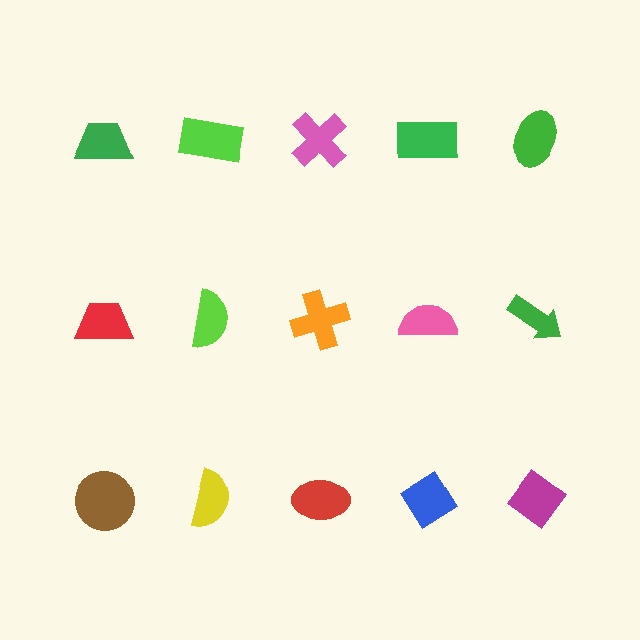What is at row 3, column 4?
A blue diamond.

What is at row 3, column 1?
A brown circle.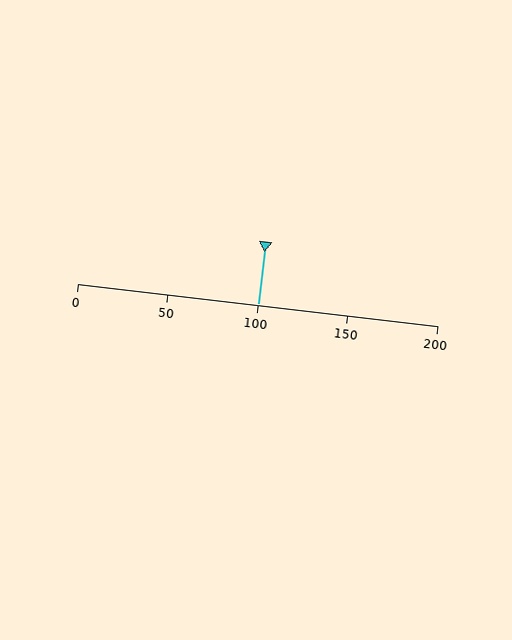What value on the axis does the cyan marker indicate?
The marker indicates approximately 100.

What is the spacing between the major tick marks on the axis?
The major ticks are spaced 50 apart.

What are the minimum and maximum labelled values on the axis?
The axis runs from 0 to 200.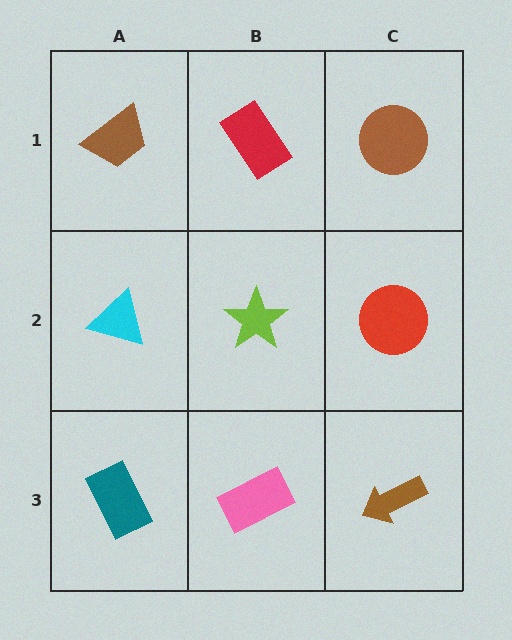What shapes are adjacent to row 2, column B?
A red rectangle (row 1, column B), a pink rectangle (row 3, column B), a cyan triangle (row 2, column A), a red circle (row 2, column C).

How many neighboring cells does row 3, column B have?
3.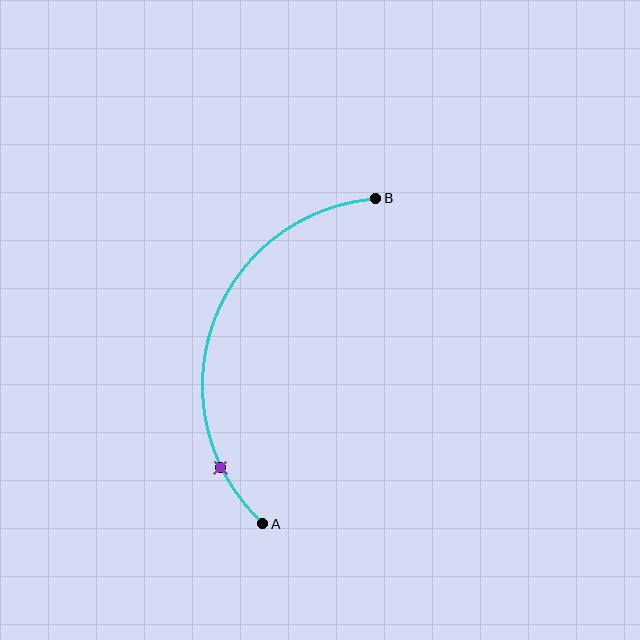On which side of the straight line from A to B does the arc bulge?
The arc bulges to the left of the straight line connecting A and B.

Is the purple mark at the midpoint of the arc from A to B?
No. The purple mark lies on the arc but is closer to endpoint A. The arc midpoint would be at the point on the curve equidistant along the arc from both A and B.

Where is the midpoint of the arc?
The arc midpoint is the point on the curve farthest from the straight line joining A and B. It sits to the left of that line.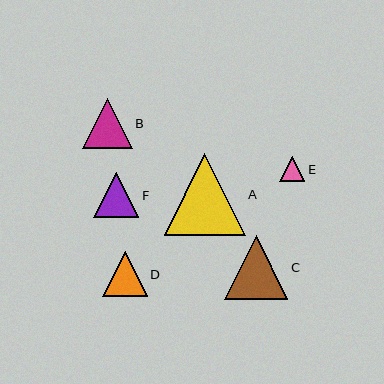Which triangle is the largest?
Triangle A is the largest with a size of approximately 81 pixels.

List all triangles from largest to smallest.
From largest to smallest: A, C, B, F, D, E.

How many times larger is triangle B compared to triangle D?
Triangle B is approximately 1.1 times the size of triangle D.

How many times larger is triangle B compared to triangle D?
Triangle B is approximately 1.1 times the size of triangle D.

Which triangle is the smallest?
Triangle E is the smallest with a size of approximately 25 pixels.